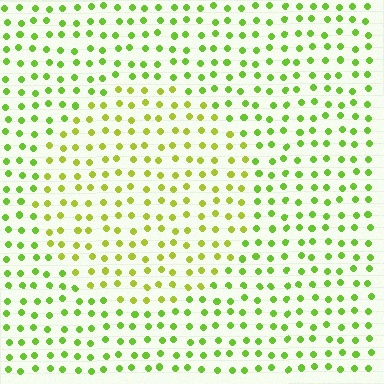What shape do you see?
I see a circle.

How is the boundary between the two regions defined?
The boundary is defined purely by a slight shift in hue (about 25 degrees). Spacing, size, and orientation are identical on both sides.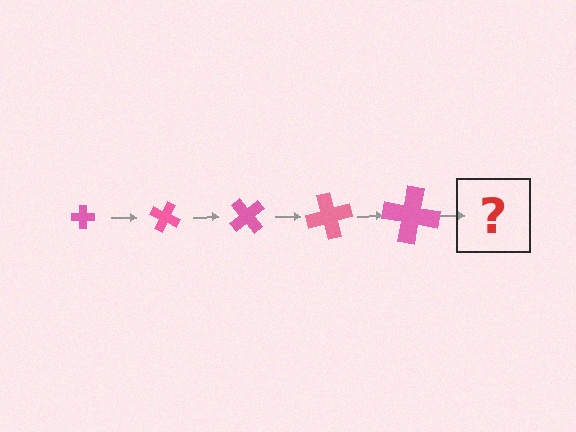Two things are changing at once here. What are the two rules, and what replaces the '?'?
The two rules are that the cross grows larger each step and it rotates 25 degrees each step. The '?' should be a cross, larger than the previous one and rotated 125 degrees from the start.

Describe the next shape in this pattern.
It should be a cross, larger than the previous one and rotated 125 degrees from the start.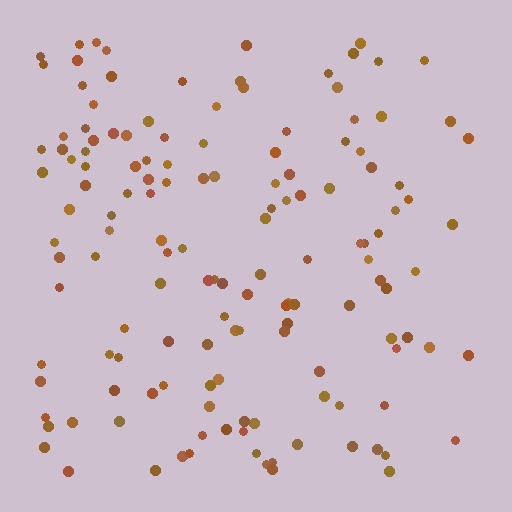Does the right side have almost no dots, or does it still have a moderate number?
Still a moderate number, just noticeably fewer than the left.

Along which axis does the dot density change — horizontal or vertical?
Horizontal.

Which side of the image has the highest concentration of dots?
The left.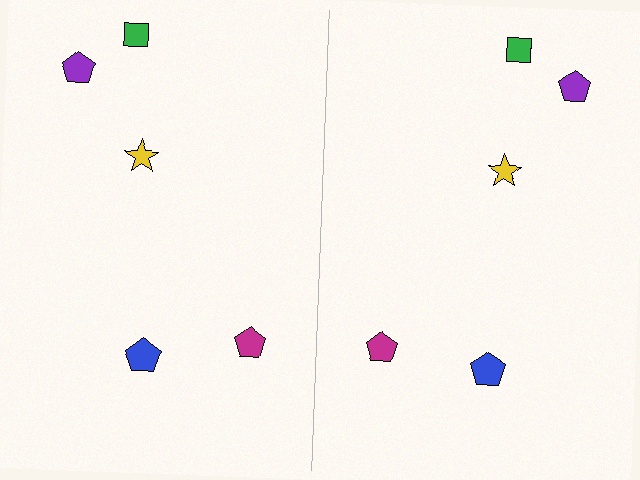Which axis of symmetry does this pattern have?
The pattern has a vertical axis of symmetry running through the center of the image.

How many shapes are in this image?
There are 10 shapes in this image.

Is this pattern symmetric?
Yes, this pattern has bilateral (reflection) symmetry.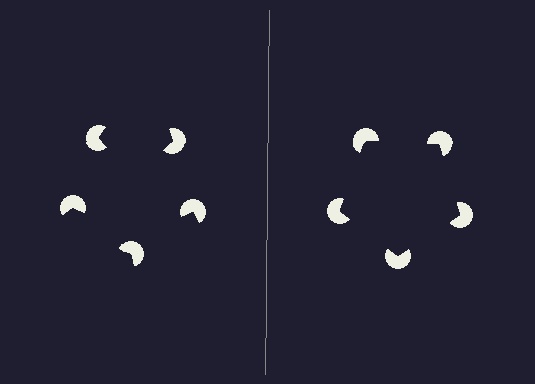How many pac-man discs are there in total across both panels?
10 — 5 on each side.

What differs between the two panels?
The pac-man discs are positioned identically on both sides; only the wedge orientations differ. On the right they align to a pentagon; on the left they are misaligned.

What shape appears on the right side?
An illusory pentagon.